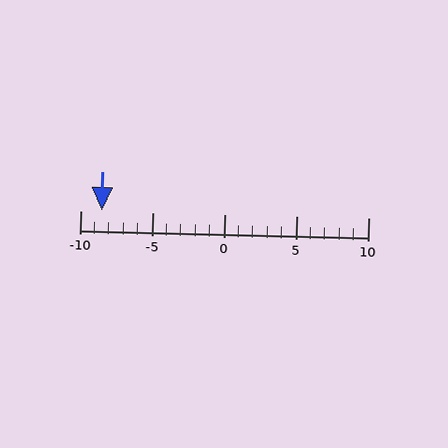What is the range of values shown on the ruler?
The ruler shows values from -10 to 10.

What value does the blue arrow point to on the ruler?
The blue arrow points to approximately -8.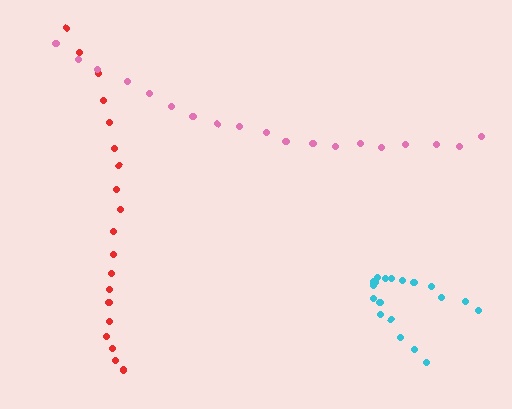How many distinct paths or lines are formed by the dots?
There are 3 distinct paths.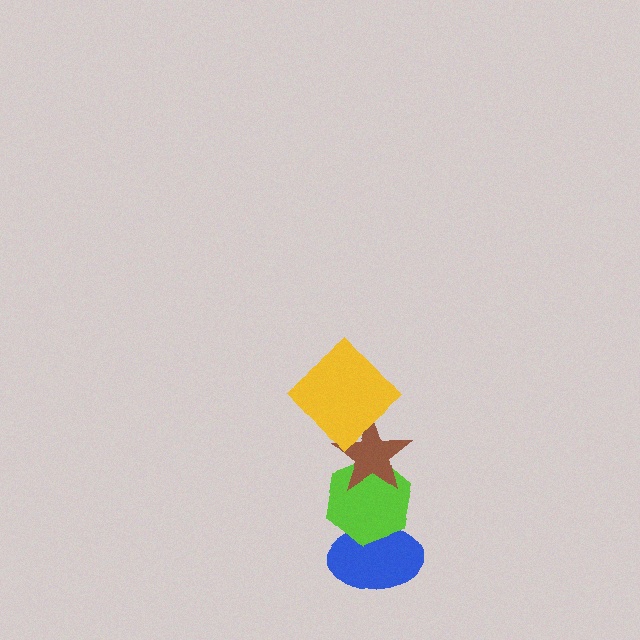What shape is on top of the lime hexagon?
The brown star is on top of the lime hexagon.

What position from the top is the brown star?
The brown star is 2nd from the top.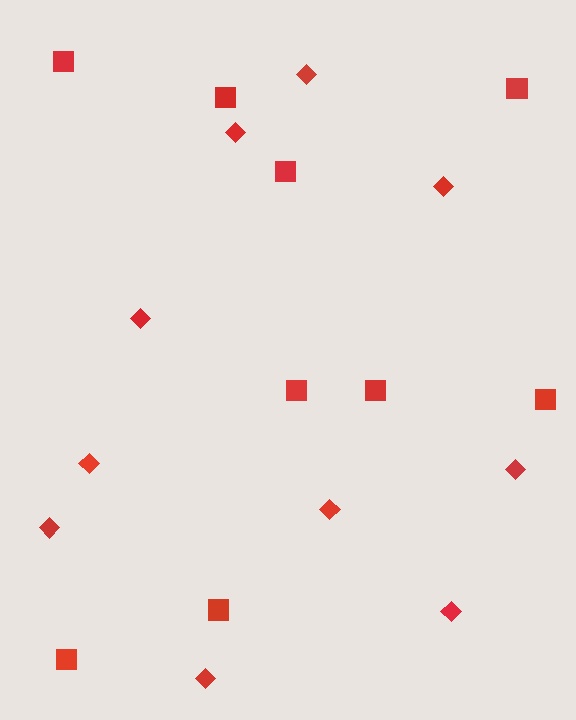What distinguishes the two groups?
There are 2 groups: one group of diamonds (10) and one group of squares (9).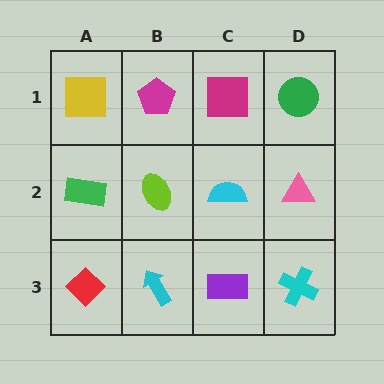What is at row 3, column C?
A purple rectangle.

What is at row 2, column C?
A cyan semicircle.